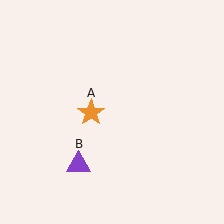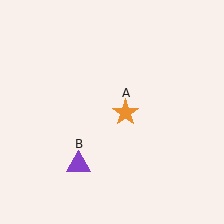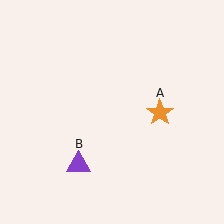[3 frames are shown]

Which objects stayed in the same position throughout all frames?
Purple triangle (object B) remained stationary.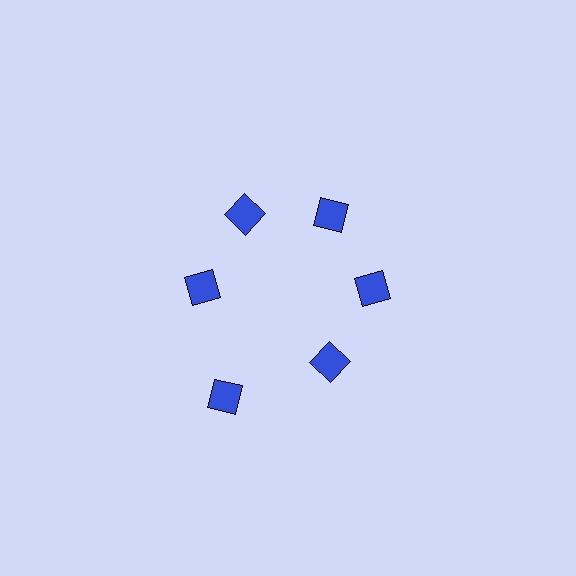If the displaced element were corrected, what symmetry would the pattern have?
It would have 6-fold rotational symmetry — the pattern would map onto itself every 60 degrees.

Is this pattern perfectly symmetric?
No. The 6 blue diamonds are arranged in a ring, but one element near the 7 o'clock position is pushed outward from the center, breaking the 6-fold rotational symmetry.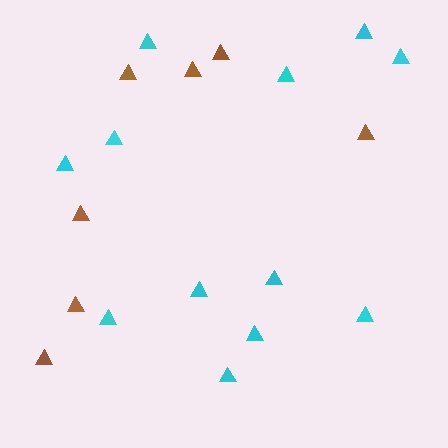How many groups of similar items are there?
There are 2 groups: one group of brown triangles (7) and one group of cyan triangles (12).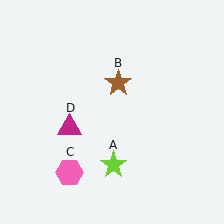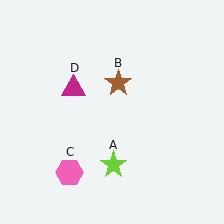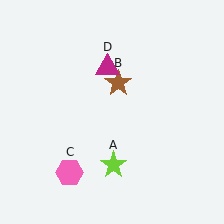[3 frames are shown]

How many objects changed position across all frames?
1 object changed position: magenta triangle (object D).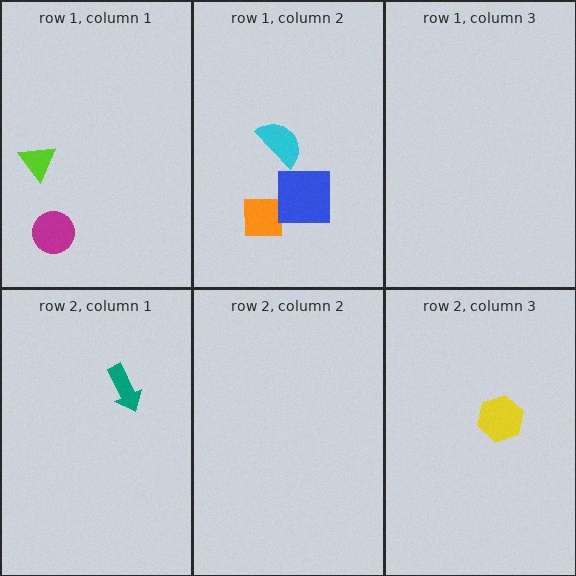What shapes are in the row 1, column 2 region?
The cyan semicircle, the orange square, the blue square.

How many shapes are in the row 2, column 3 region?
1.